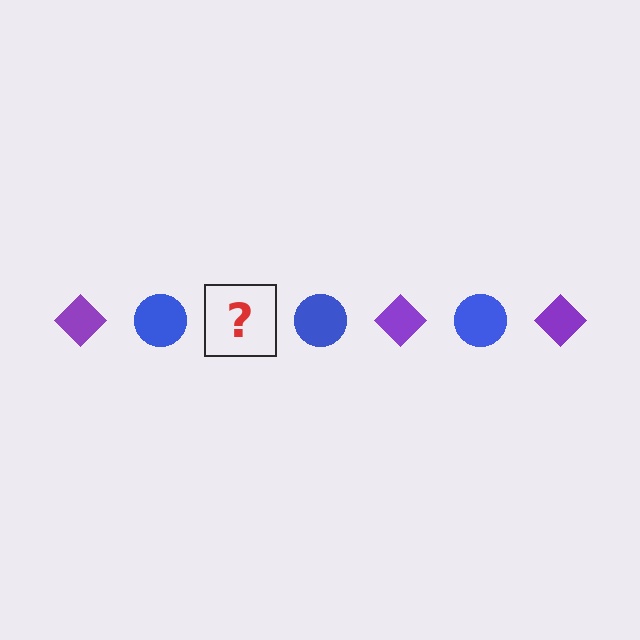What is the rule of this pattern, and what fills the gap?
The rule is that the pattern alternates between purple diamond and blue circle. The gap should be filled with a purple diamond.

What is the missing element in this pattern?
The missing element is a purple diamond.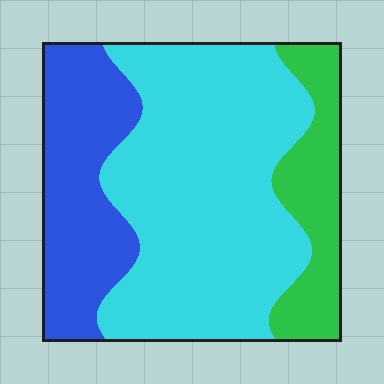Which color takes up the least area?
Green, at roughly 15%.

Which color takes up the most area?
Cyan, at roughly 55%.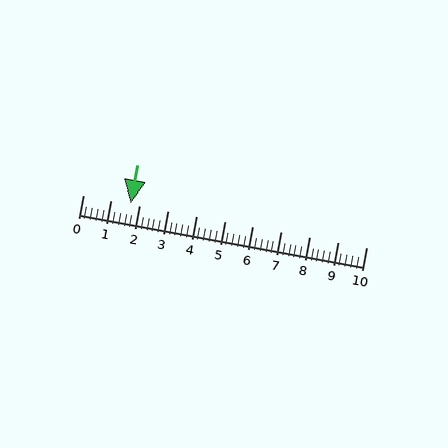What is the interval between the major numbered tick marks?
The major tick marks are spaced 1 units apart.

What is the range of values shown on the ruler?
The ruler shows values from 0 to 10.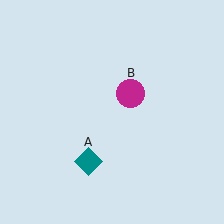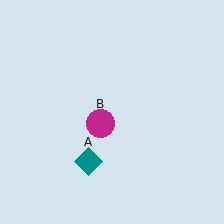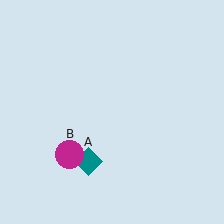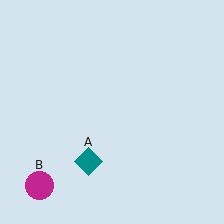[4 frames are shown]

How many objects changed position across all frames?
1 object changed position: magenta circle (object B).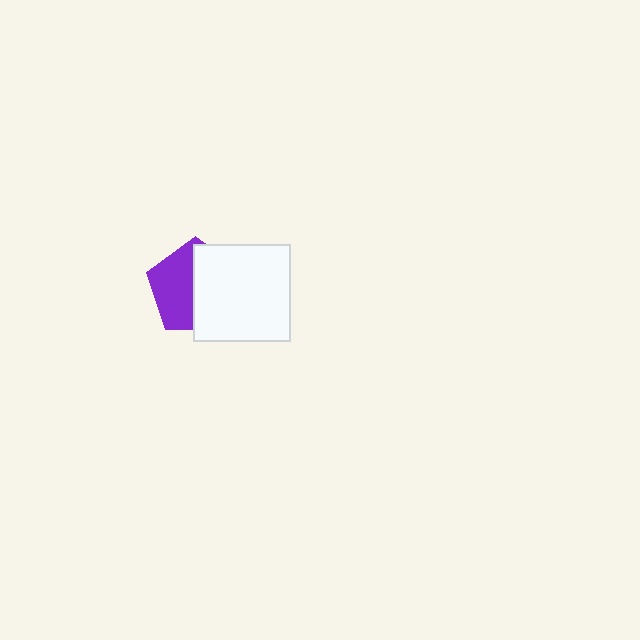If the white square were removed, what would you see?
You would see the complete purple pentagon.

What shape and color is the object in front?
The object in front is a white square.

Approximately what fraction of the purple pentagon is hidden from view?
Roughly 52% of the purple pentagon is hidden behind the white square.